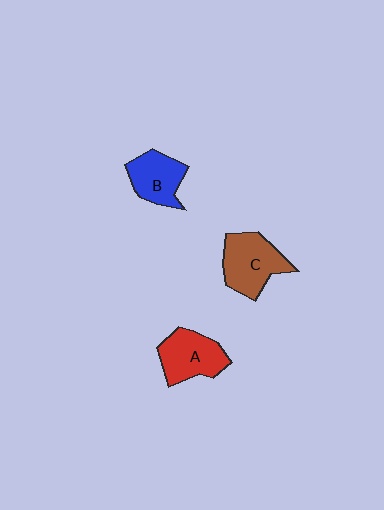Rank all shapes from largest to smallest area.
From largest to smallest: C (brown), A (red), B (blue).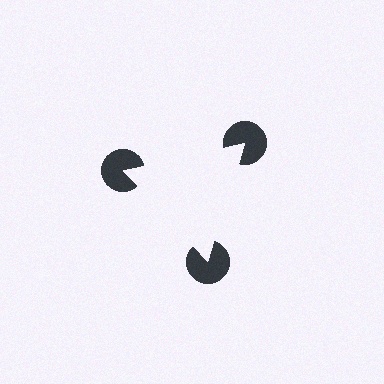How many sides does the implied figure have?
3 sides.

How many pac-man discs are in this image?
There are 3 — one at each vertex of the illusory triangle.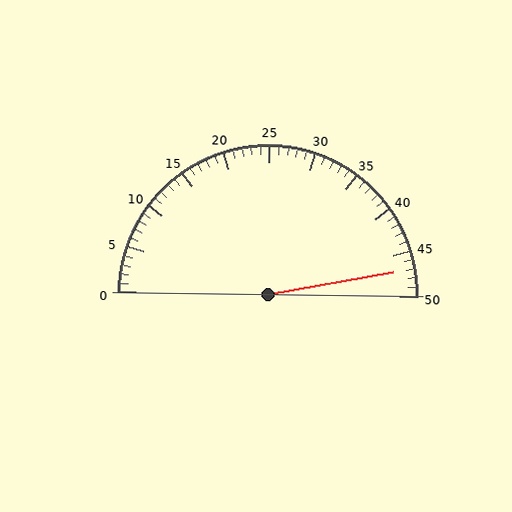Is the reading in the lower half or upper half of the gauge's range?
The reading is in the upper half of the range (0 to 50).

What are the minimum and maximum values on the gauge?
The gauge ranges from 0 to 50.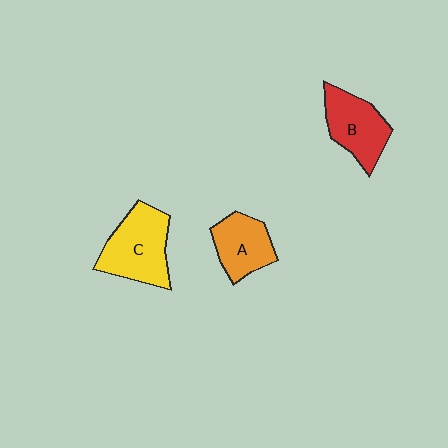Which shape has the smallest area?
Shape A (orange).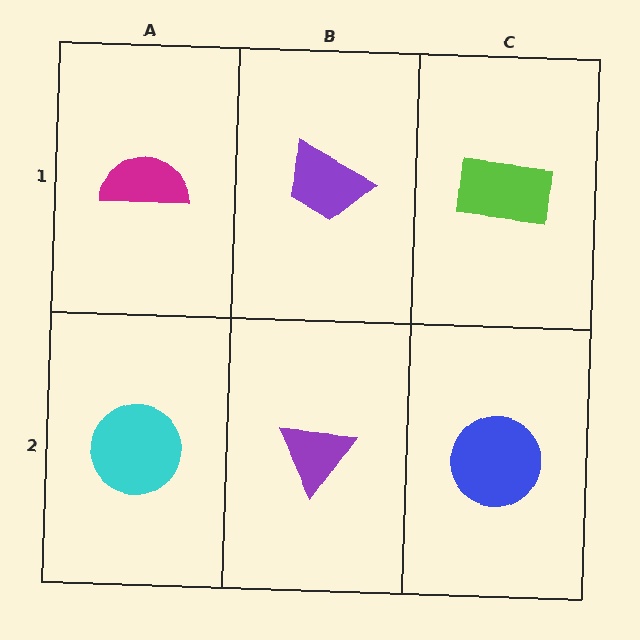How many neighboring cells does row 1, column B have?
3.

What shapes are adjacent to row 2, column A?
A magenta semicircle (row 1, column A), a purple triangle (row 2, column B).